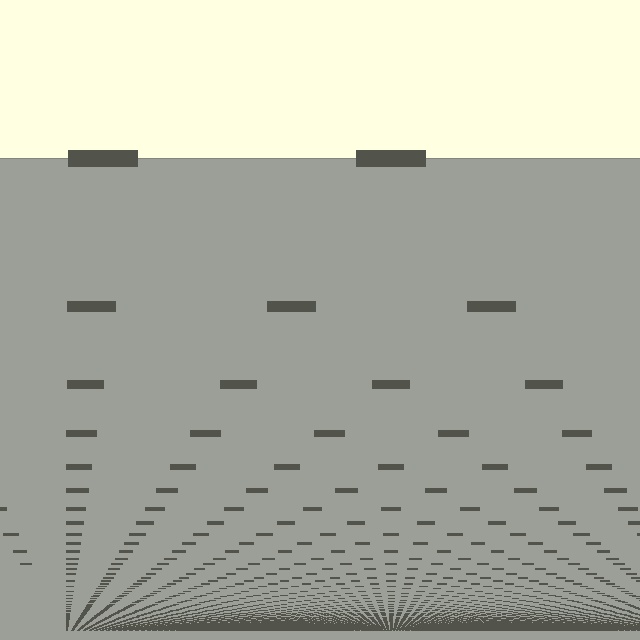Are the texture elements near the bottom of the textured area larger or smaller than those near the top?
Smaller. The gradient is inverted — elements near the bottom are smaller and denser.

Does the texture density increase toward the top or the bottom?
Density increases toward the bottom.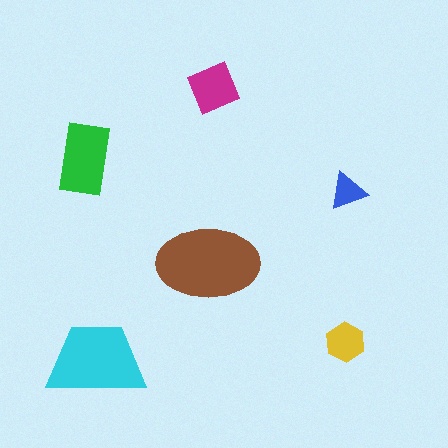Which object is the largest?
The brown ellipse.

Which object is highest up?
The magenta diamond is topmost.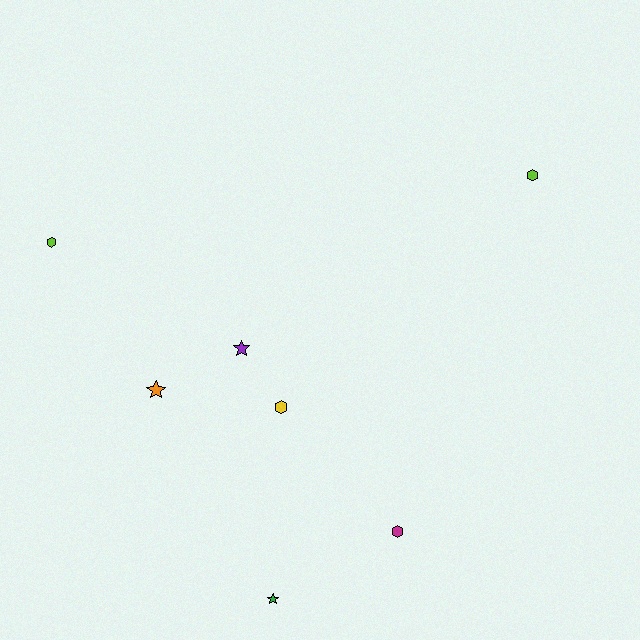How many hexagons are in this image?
There are 4 hexagons.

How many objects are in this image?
There are 7 objects.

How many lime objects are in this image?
There are 2 lime objects.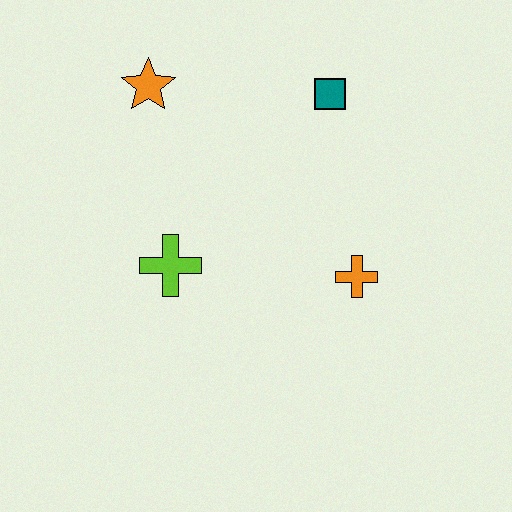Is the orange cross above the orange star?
No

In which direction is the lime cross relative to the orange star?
The lime cross is below the orange star.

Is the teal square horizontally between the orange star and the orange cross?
Yes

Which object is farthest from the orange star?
The orange cross is farthest from the orange star.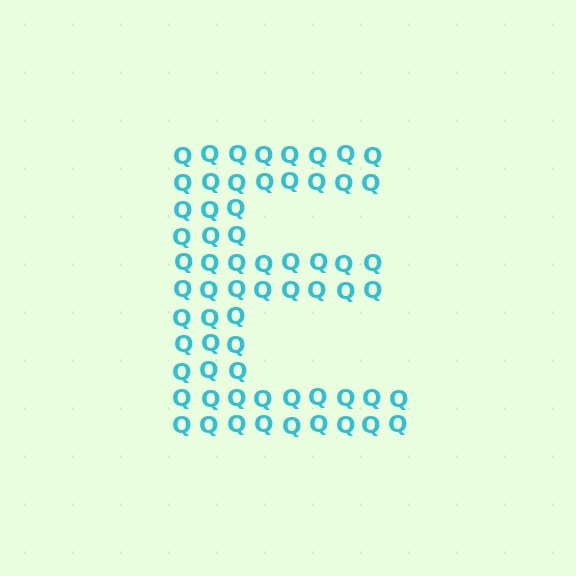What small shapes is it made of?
It is made of small letter Q's.